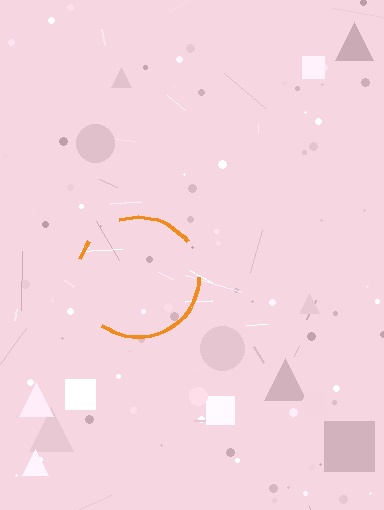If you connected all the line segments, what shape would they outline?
They would outline a circle.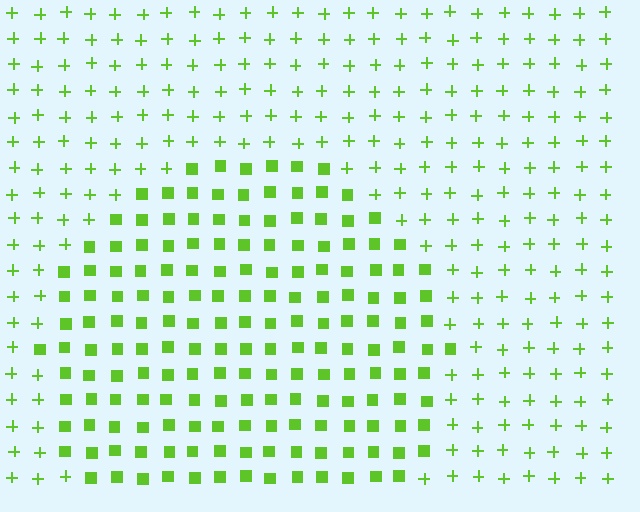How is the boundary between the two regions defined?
The boundary is defined by a change in element shape: squares inside vs. plus signs outside. All elements share the same color and spacing.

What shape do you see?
I see a circle.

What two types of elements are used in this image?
The image uses squares inside the circle region and plus signs outside it.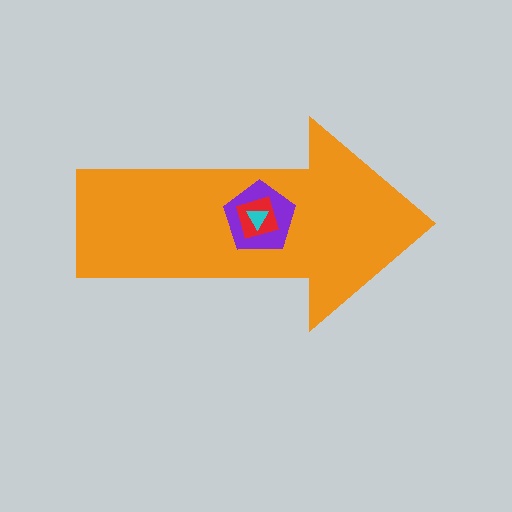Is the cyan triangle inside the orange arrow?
Yes.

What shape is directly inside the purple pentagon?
The red square.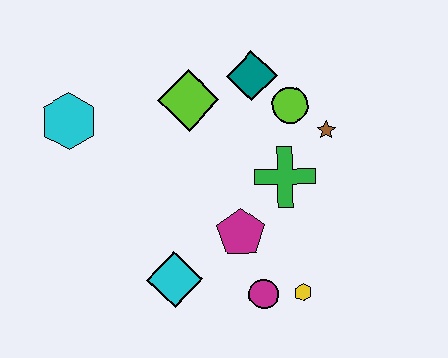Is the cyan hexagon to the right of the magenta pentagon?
No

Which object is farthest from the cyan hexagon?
The yellow hexagon is farthest from the cyan hexagon.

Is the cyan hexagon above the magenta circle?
Yes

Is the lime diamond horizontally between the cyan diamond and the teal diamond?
Yes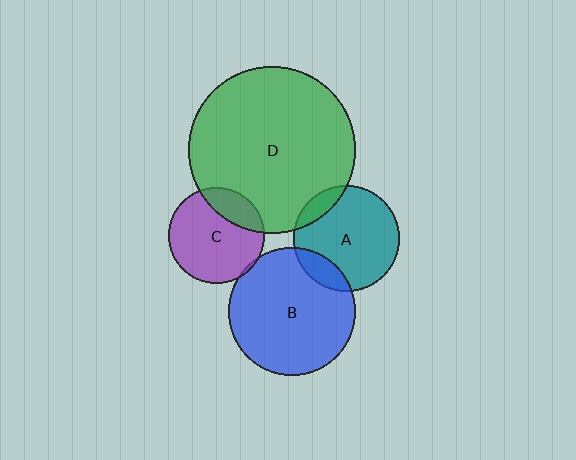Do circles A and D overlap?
Yes.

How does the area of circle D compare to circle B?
Approximately 1.7 times.